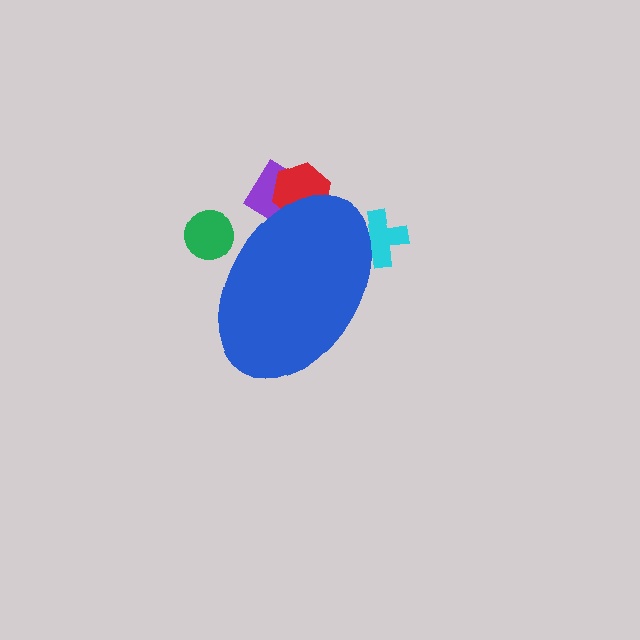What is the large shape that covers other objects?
A blue ellipse.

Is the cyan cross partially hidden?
Yes, the cyan cross is partially hidden behind the blue ellipse.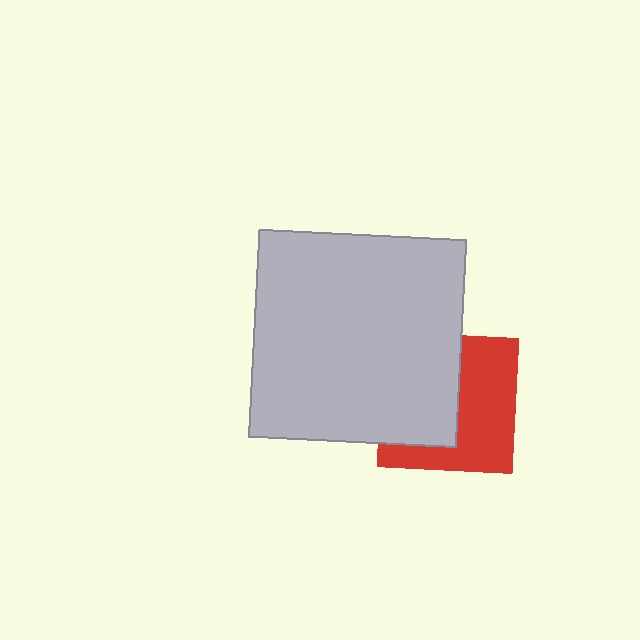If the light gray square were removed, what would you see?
You would see the complete red square.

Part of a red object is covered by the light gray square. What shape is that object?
It is a square.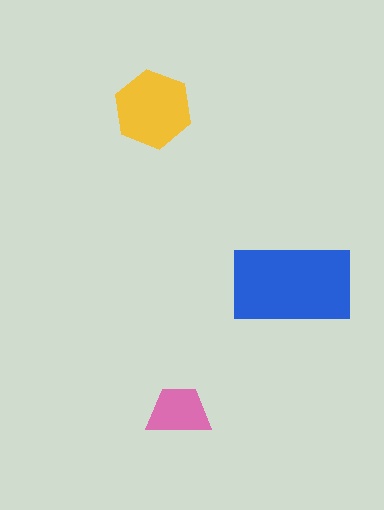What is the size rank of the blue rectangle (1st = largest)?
1st.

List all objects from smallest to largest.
The pink trapezoid, the yellow hexagon, the blue rectangle.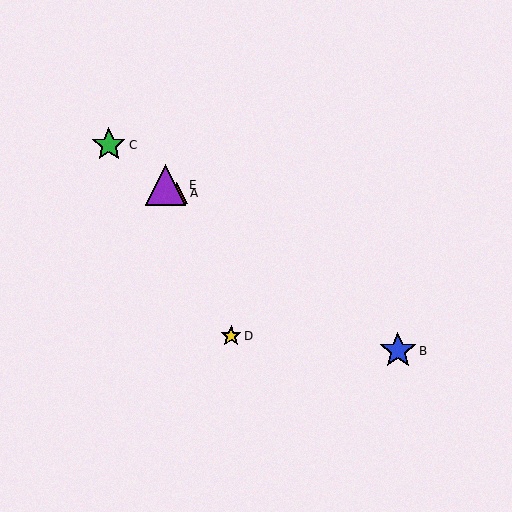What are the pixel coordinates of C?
Object C is at (109, 145).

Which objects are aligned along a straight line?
Objects A, B, C, E are aligned along a straight line.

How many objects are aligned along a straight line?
4 objects (A, B, C, E) are aligned along a straight line.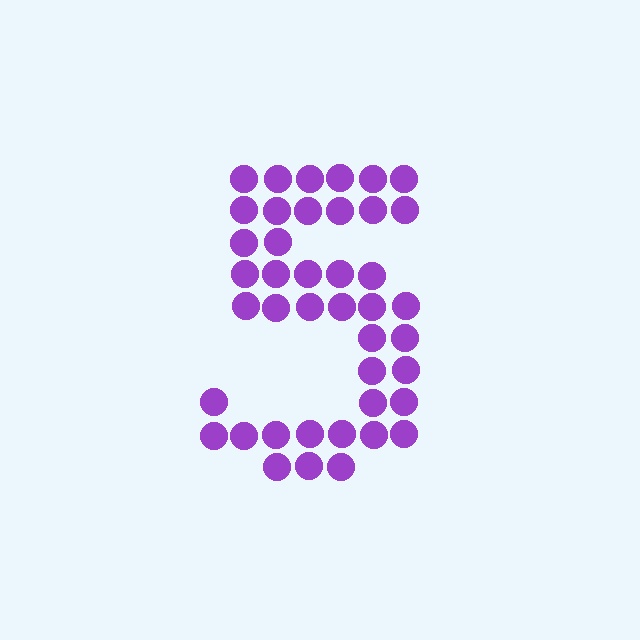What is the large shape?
The large shape is the digit 5.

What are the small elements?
The small elements are circles.